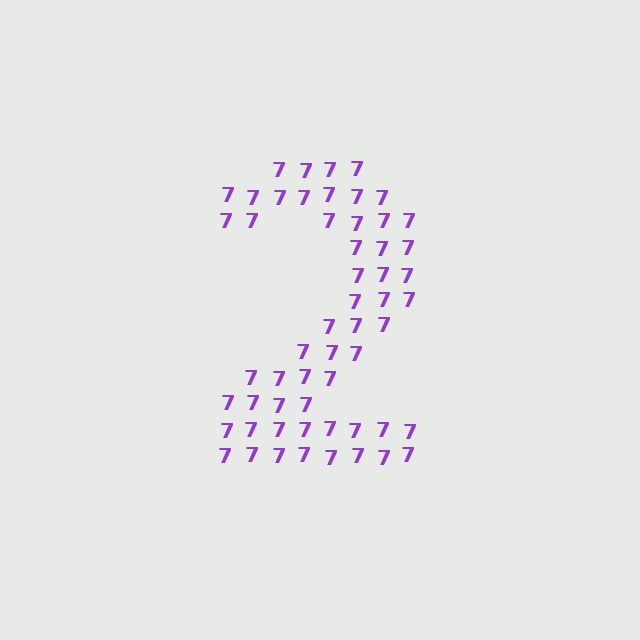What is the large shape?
The large shape is the digit 2.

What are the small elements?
The small elements are digit 7's.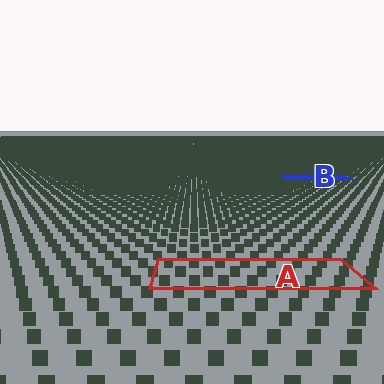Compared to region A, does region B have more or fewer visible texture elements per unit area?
Region B has more texture elements per unit area — they are packed more densely because it is farther away.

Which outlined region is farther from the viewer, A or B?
Region B is farther from the viewer — the texture elements inside it appear smaller and more densely packed.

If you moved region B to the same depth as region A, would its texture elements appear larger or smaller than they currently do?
They would appear larger. At a closer depth, the same texture elements are projected at a bigger on-screen size.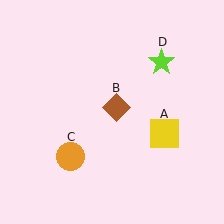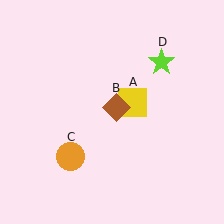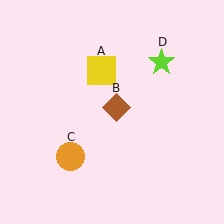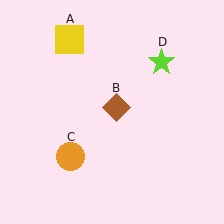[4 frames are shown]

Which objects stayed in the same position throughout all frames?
Brown diamond (object B) and orange circle (object C) and lime star (object D) remained stationary.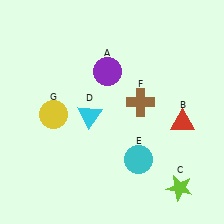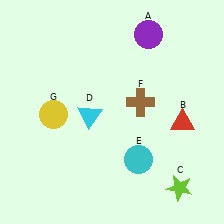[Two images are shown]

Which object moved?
The purple circle (A) moved right.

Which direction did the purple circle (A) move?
The purple circle (A) moved right.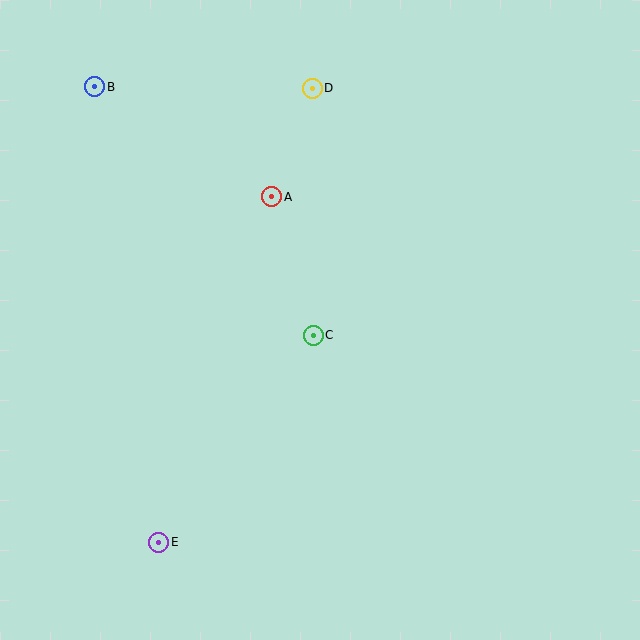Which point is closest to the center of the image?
Point C at (313, 335) is closest to the center.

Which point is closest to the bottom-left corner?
Point E is closest to the bottom-left corner.